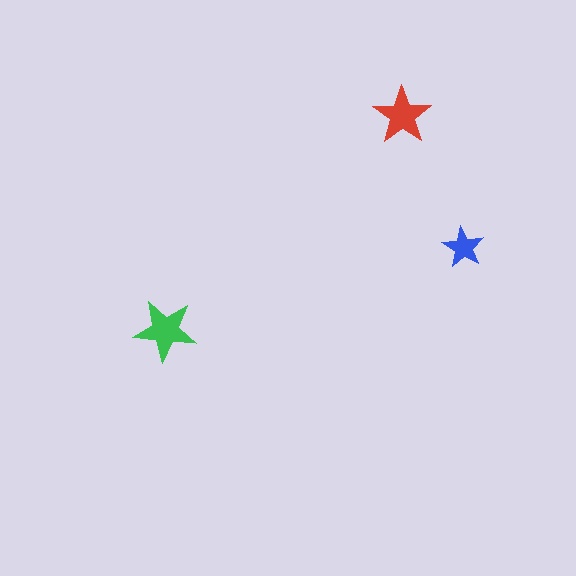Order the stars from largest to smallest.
the green one, the red one, the blue one.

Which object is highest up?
The red star is topmost.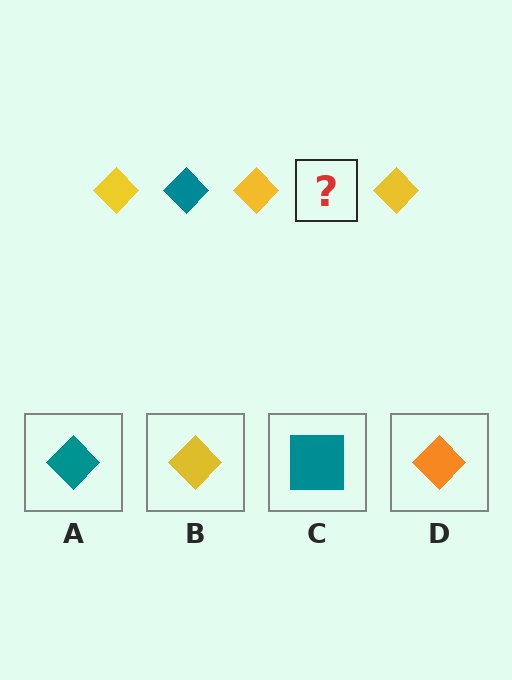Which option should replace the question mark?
Option A.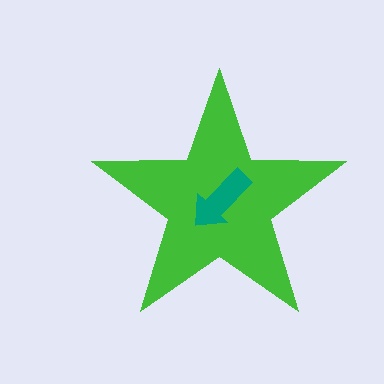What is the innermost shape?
The teal arrow.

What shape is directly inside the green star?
The teal arrow.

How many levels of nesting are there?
2.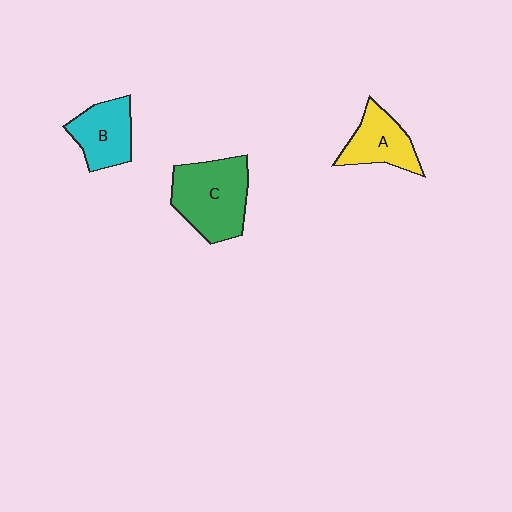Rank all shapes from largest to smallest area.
From largest to smallest: C (green), B (cyan), A (yellow).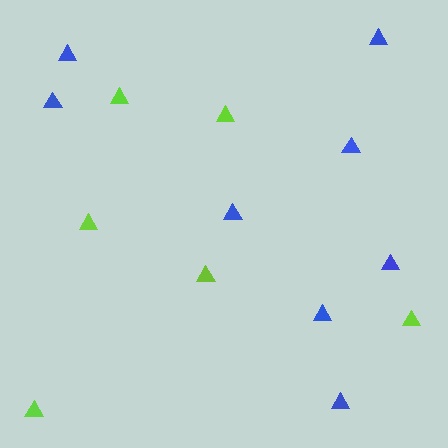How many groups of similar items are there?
There are 2 groups: one group of lime triangles (6) and one group of blue triangles (8).